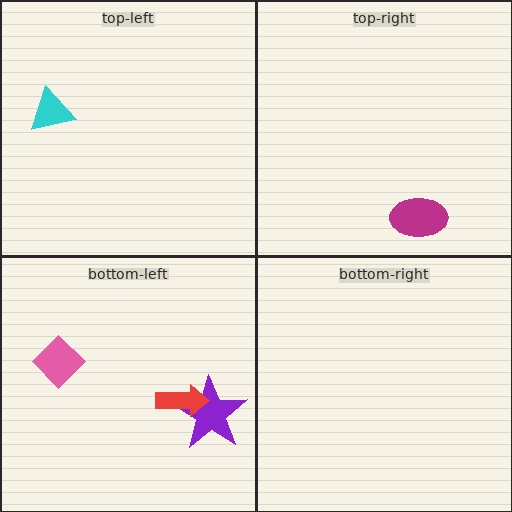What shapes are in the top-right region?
The magenta ellipse.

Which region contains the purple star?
The bottom-left region.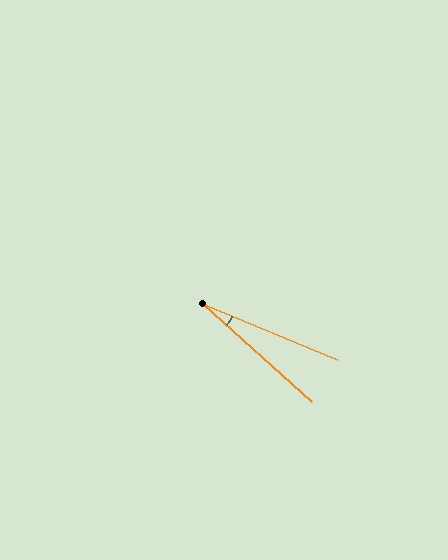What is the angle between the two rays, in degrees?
Approximately 19 degrees.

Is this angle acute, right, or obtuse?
It is acute.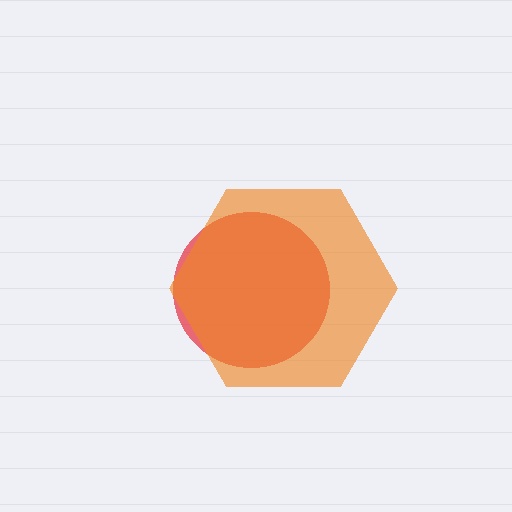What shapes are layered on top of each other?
The layered shapes are: a red circle, an orange hexagon.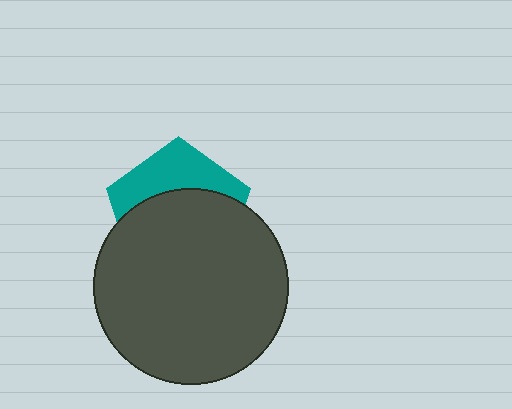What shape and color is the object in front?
The object in front is a dark gray circle.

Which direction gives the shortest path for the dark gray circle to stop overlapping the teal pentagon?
Moving down gives the shortest separation.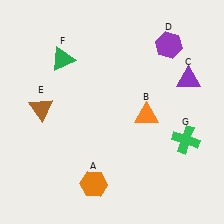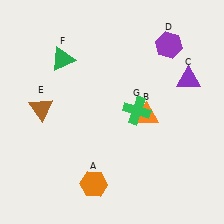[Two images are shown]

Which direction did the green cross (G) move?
The green cross (G) moved left.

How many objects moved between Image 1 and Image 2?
1 object moved between the two images.